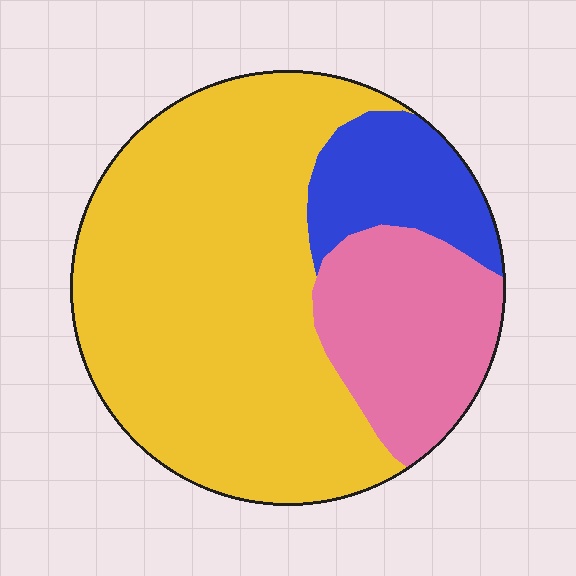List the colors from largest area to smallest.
From largest to smallest: yellow, pink, blue.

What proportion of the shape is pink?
Pink covers about 20% of the shape.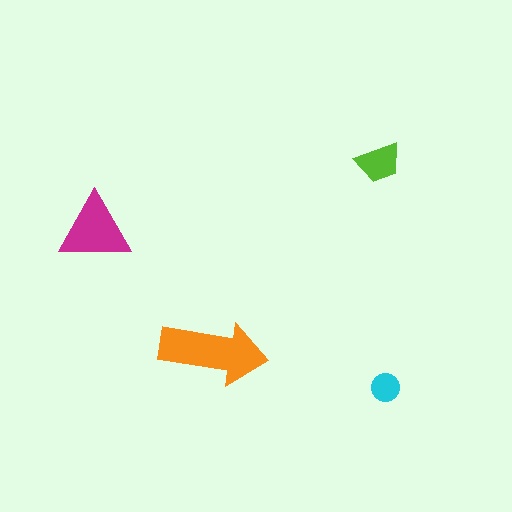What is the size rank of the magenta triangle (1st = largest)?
2nd.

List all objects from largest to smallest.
The orange arrow, the magenta triangle, the lime trapezoid, the cyan circle.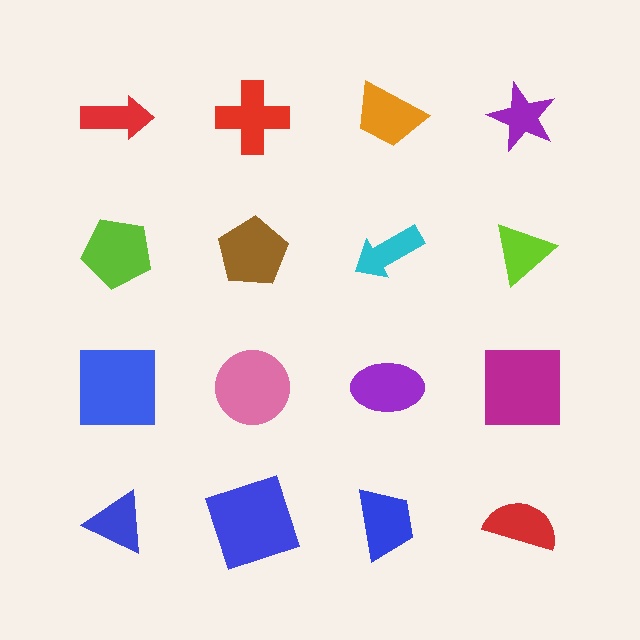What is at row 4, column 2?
A blue square.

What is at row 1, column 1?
A red arrow.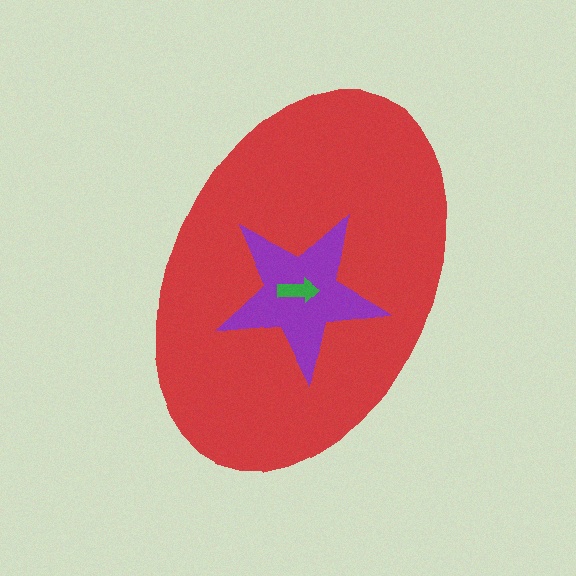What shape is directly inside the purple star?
The green arrow.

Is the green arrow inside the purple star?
Yes.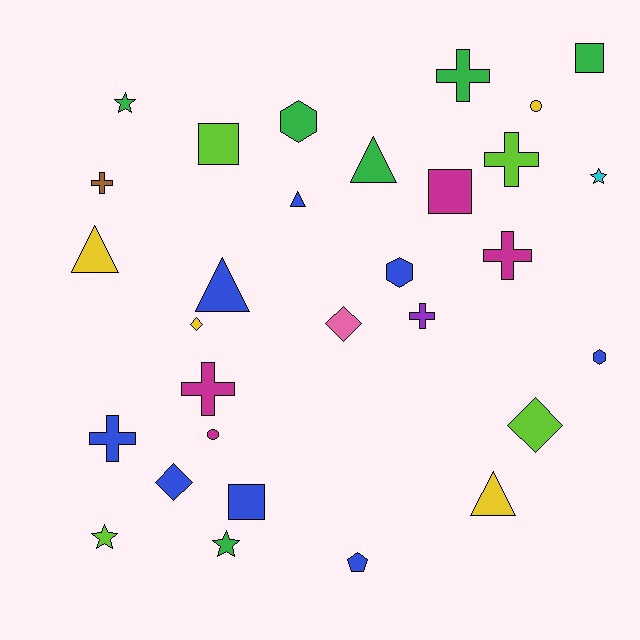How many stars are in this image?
There are 4 stars.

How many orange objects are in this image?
There are no orange objects.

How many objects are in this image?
There are 30 objects.